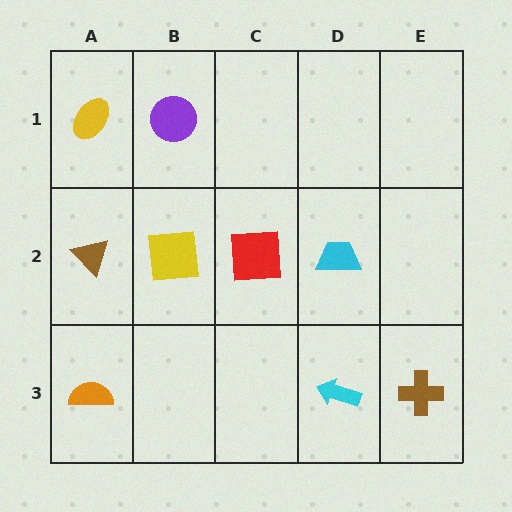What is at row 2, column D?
A cyan trapezoid.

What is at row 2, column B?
A yellow square.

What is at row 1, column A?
A yellow ellipse.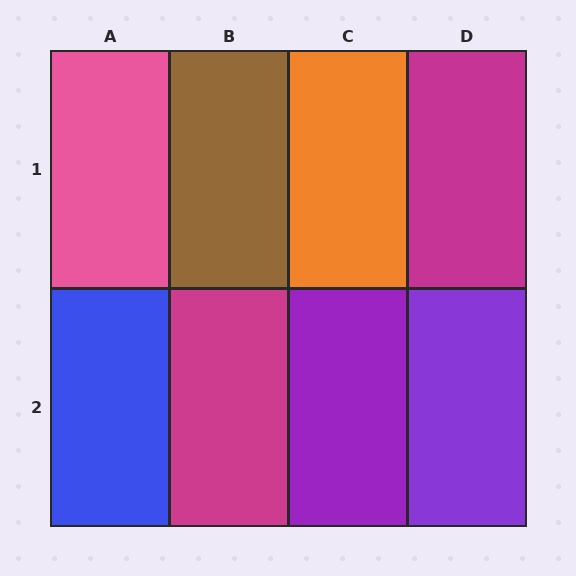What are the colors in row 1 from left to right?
Pink, brown, orange, magenta.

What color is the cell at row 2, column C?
Purple.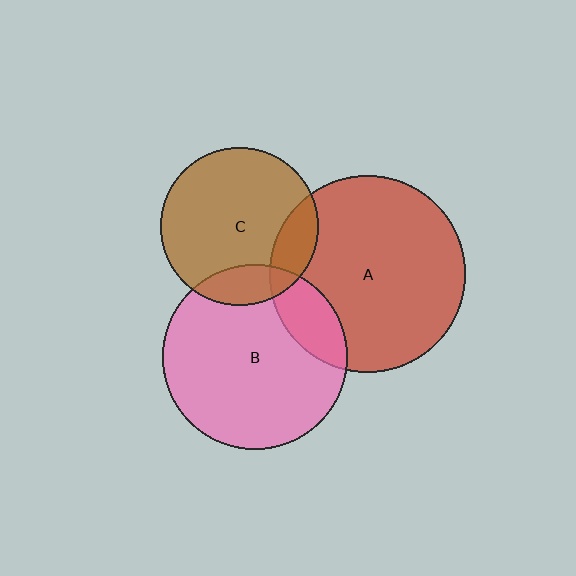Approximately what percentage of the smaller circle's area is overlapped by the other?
Approximately 15%.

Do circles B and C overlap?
Yes.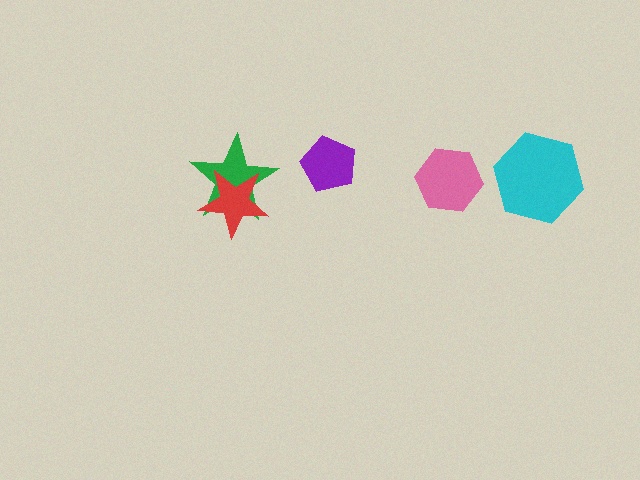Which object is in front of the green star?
The red star is in front of the green star.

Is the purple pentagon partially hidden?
No, no other shape covers it.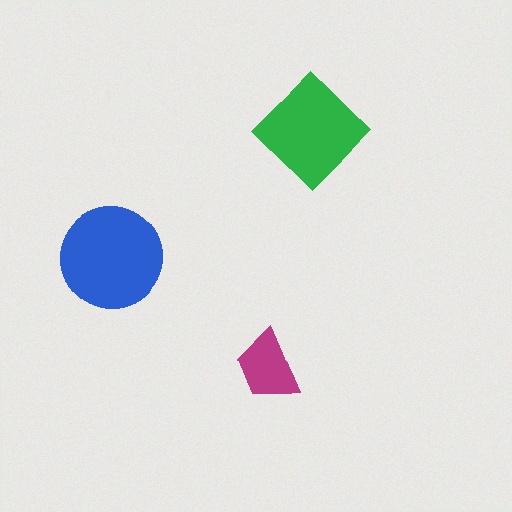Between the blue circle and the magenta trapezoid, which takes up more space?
The blue circle.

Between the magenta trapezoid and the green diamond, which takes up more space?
The green diamond.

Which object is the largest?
The blue circle.